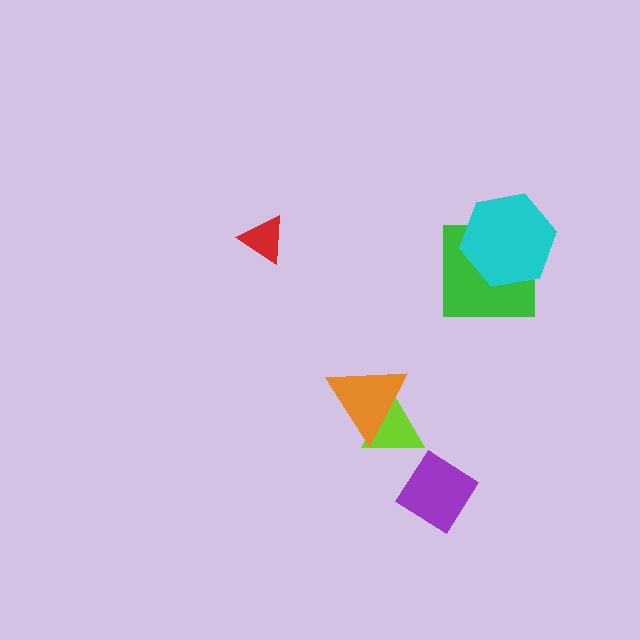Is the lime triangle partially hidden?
Yes, it is partially covered by another shape.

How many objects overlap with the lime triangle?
1 object overlaps with the lime triangle.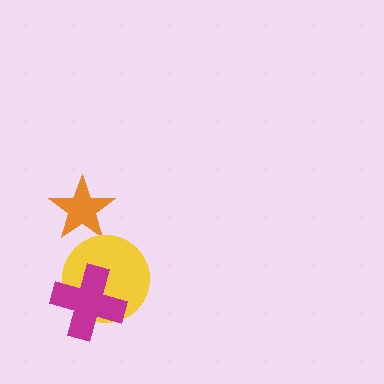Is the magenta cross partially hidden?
No, no other shape covers it.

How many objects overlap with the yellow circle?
1 object overlaps with the yellow circle.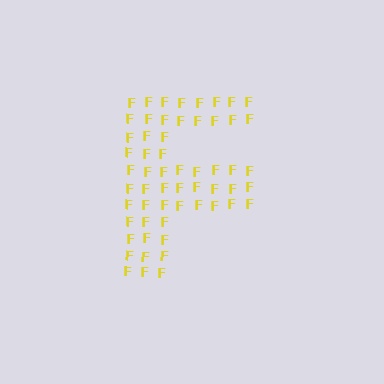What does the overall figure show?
The overall figure shows the letter F.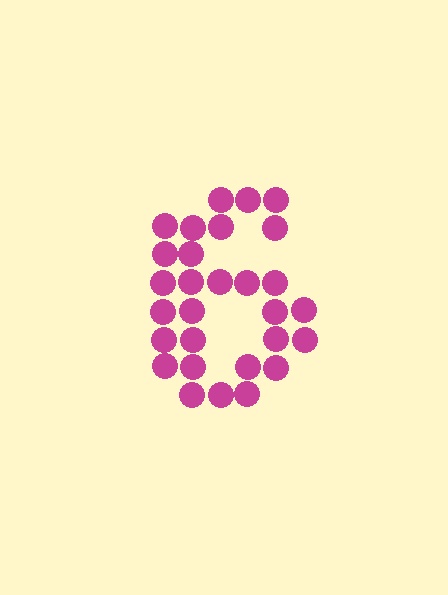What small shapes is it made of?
It is made of small circles.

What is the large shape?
The large shape is the digit 6.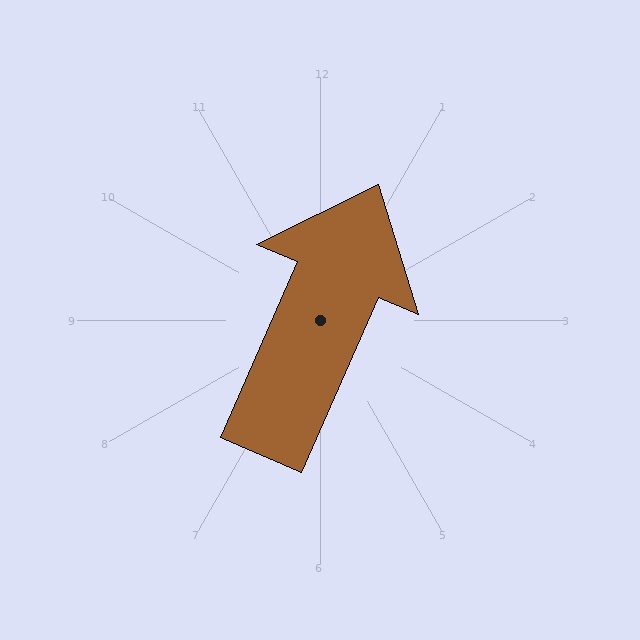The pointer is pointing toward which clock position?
Roughly 1 o'clock.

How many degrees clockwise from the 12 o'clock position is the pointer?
Approximately 24 degrees.